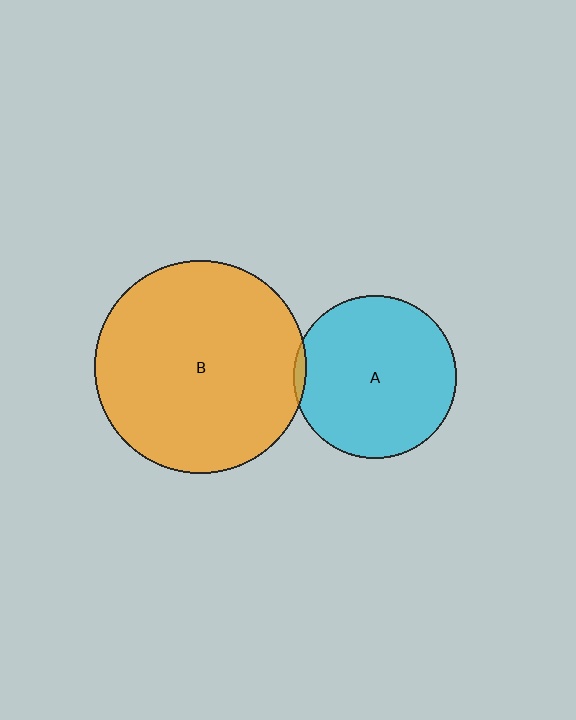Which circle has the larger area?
Circle B (orange).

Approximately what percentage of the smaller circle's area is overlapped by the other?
Approximately 5%.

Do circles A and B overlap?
Yes.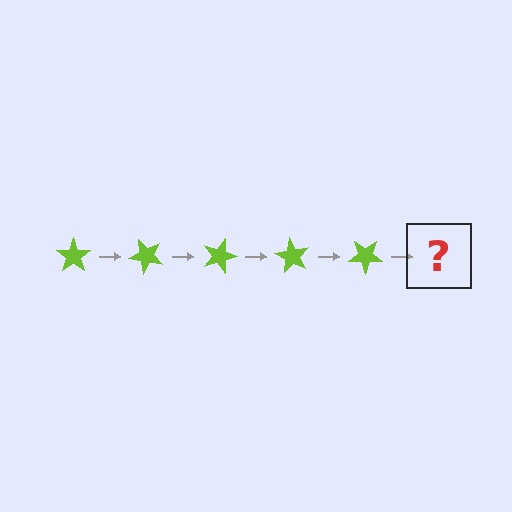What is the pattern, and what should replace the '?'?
The pattern is that the star rotates 45 degrees each step. The '?' should be a lime star rotated 225 degrees.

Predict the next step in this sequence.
The next step is a lime star rotated 225 degrees.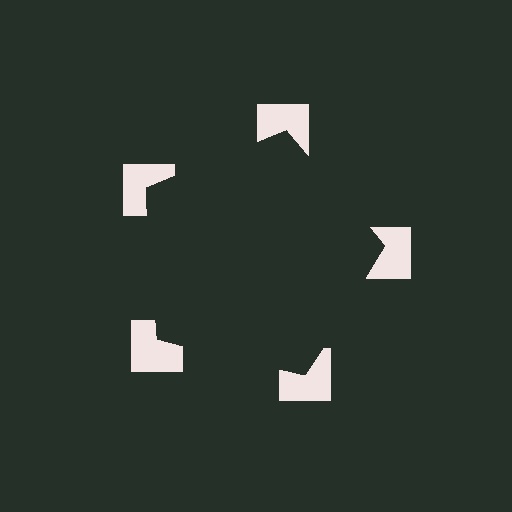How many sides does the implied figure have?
5 sides.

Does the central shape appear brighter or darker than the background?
It typically appears slightly darker than the background, even though no actual brightness change is drawn.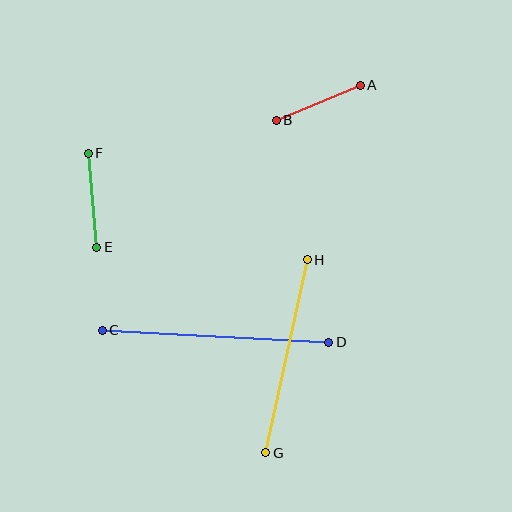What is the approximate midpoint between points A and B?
The midpoint is at approximately (318, 103) pixels.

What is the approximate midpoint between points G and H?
The midpoint is at approximately (287, 356) pixels.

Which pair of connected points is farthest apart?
Points C and D are farthest apart.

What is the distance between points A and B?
The distance is approximately 91 pixels.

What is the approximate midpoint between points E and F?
The midpoint is at approximately (93, 200) pixels.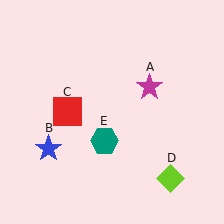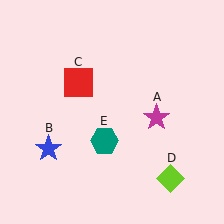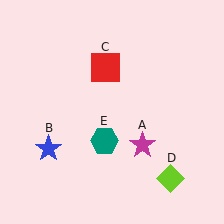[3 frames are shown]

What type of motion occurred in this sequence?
The magenta star (object A), red square (object C) rotated clockwise around the center of the scene.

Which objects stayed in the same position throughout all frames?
Blue star (object B) and lime diamond (object D) and teal hexagon (object E) remained stationary.